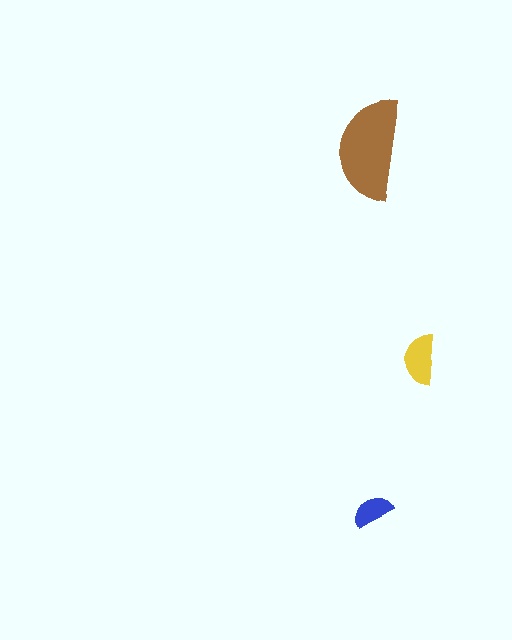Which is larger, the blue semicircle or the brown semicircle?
The brown one.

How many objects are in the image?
There are 3 objects in the image.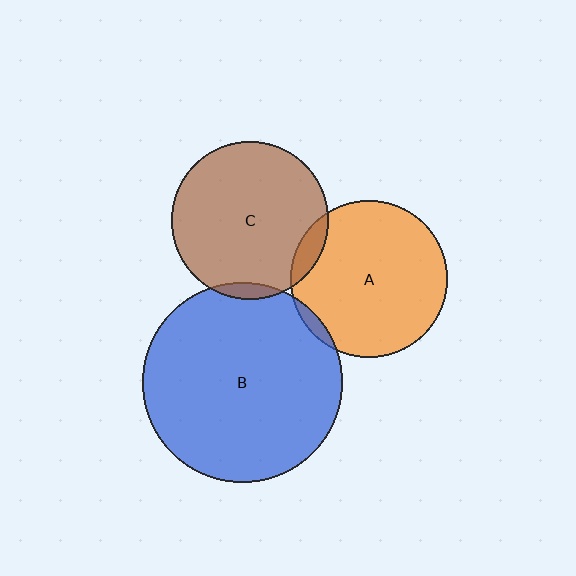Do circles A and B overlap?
Yes.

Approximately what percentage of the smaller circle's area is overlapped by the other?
Approximately 5%.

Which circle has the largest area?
Circle B (blue).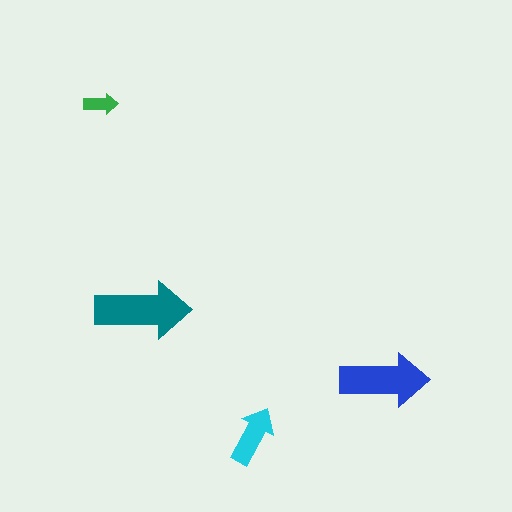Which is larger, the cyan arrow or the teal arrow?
The teal one.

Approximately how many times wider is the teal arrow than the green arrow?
About 2.5 times wider.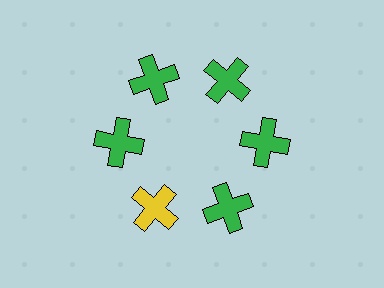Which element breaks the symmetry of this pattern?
The yellow cross at roughly the 7 o'clock position breaks the symmetry. All other shapes are green crosses.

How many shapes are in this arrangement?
There are 6 shapes arranged in a ring pattern.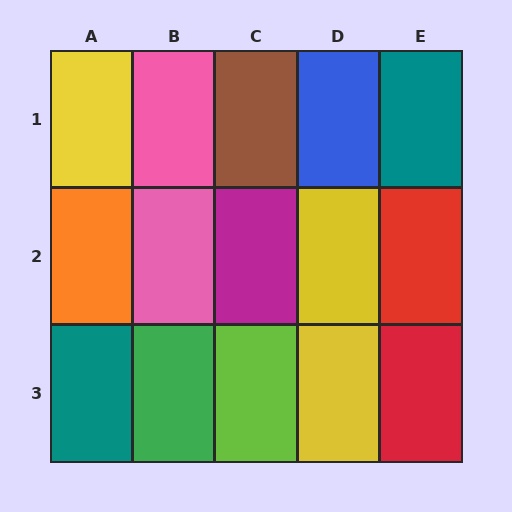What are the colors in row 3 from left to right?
Teal, green, lime, yellow, red.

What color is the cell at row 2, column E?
Red.